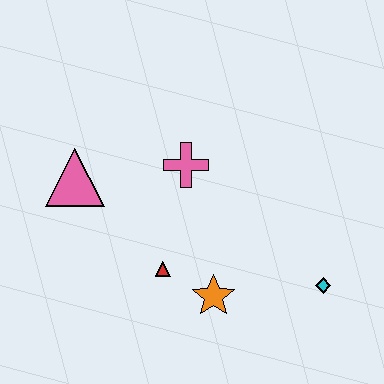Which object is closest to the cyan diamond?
The orange star is closest to the cyan diamond.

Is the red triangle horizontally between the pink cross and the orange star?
No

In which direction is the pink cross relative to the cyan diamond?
The pink cross is to the left of the cyan diamond.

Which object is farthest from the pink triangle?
The cyan diamond is farthest from the pink triangle.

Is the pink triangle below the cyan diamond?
No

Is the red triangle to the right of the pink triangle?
Yes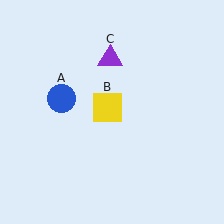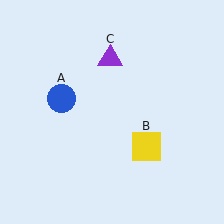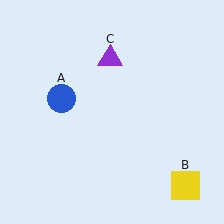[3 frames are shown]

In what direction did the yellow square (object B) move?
The yellow square (object B) moved down and to the right.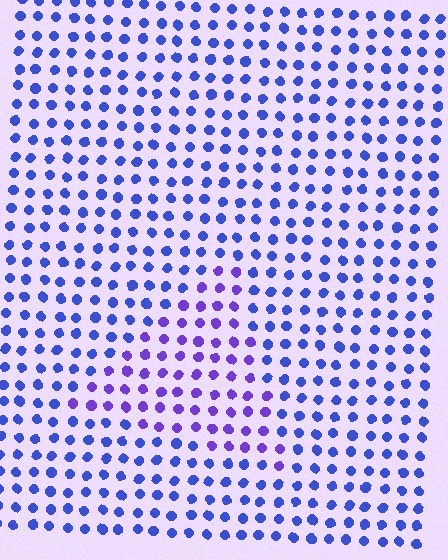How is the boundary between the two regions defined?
The boundary is defined purely by a slight shift in hue (about 31 degrees). Spacing, size, and orientation are identical on both sides.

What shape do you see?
I see a triangle.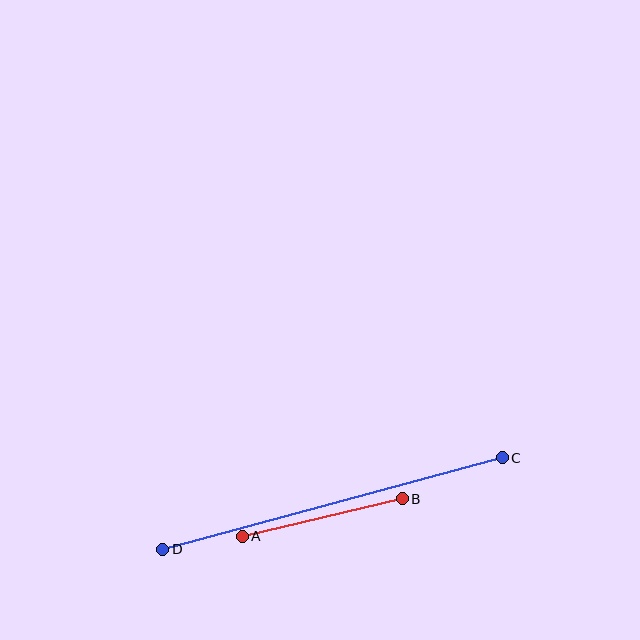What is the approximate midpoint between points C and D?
The midpoint is at approximately (333, 504) pixels.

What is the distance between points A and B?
The distance is approximately 164 pixels.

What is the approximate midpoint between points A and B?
The midpoint is at approximately (322, 517) pixels.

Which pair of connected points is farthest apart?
Points C and D are farthest apart.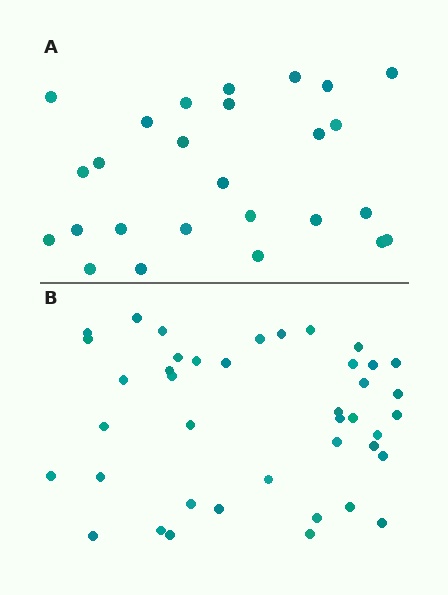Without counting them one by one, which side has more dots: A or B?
Region B (the bottom region) has more dots.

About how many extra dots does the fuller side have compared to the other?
Region B has approximately 15 more dots than region A.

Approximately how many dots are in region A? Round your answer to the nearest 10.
About 30 dots. (The exact count is 26, which rounds to 30.)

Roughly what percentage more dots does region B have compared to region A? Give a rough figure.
About 60% more.